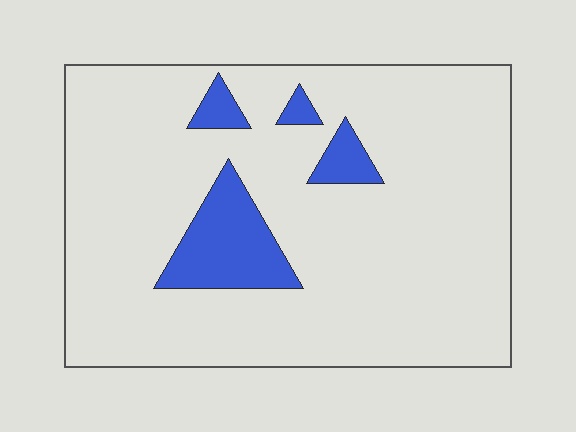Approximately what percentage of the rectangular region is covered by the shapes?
Approximately 10%.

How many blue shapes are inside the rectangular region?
4.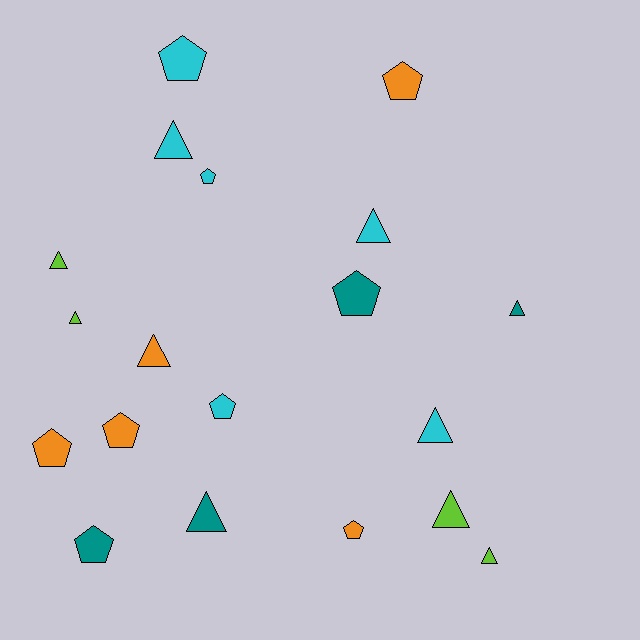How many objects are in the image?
There are 19 objects.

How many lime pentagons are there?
There are no lime pentagons.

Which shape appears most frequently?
Triangle, with 10 objects.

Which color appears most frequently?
Cyan, with 6 objects.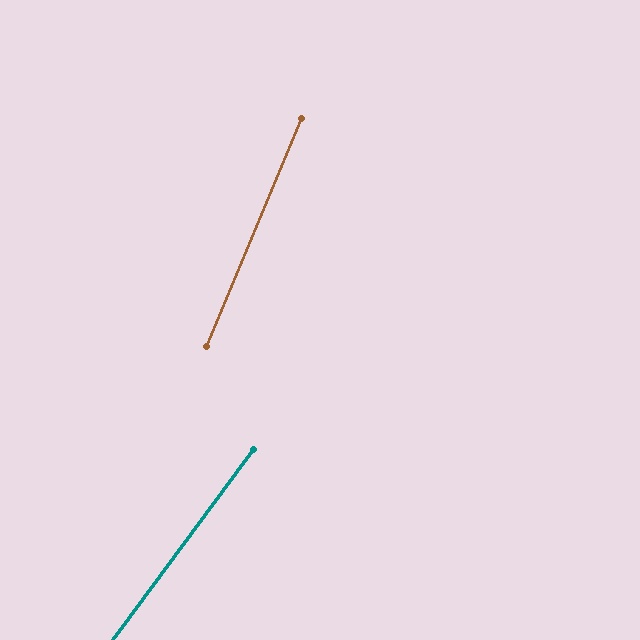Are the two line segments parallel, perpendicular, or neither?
Neither parallel nor perpendicular — they differ by about 14°.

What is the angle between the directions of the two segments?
Approximately 14 degrees.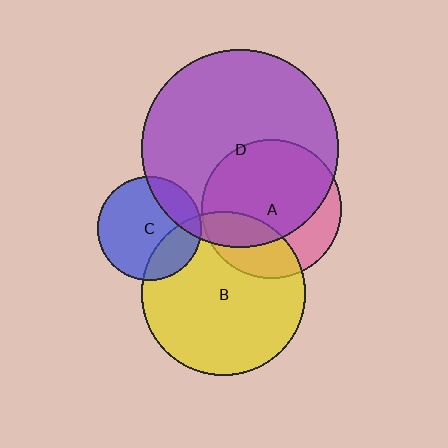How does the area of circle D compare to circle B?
Approximately 1.4 times.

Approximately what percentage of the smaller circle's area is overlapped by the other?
Approximately 10%.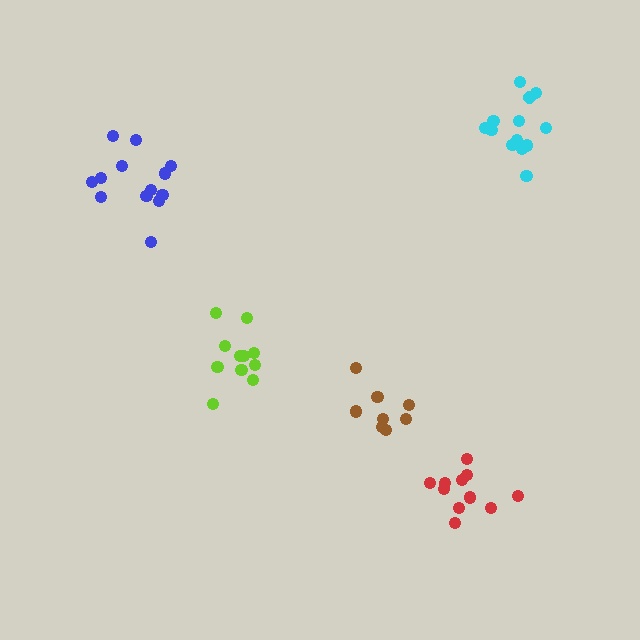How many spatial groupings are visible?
There are 5 spatial groupings.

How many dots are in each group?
Group 1: 13 dots, Group 2: 13 dots, Group 3: 8 dots, Group 4: 11 dots, Group 5: 11 dots (56 total).